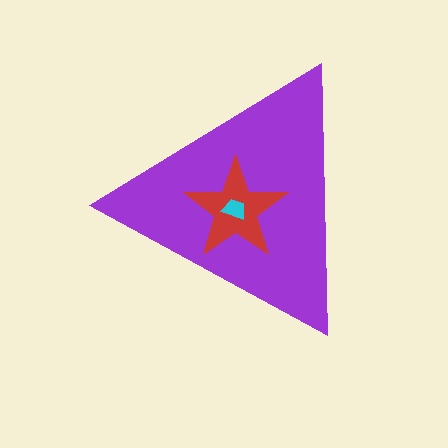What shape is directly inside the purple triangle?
The red star.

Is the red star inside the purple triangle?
Yes.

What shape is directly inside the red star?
The cyan trapezoid.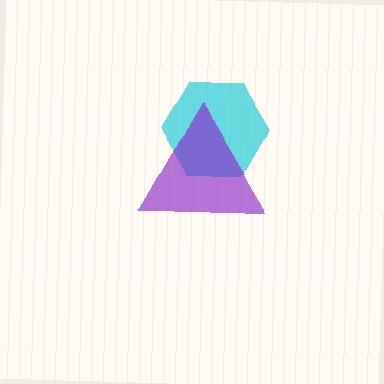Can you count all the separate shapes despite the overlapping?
Yes, there are 2 separate shapes.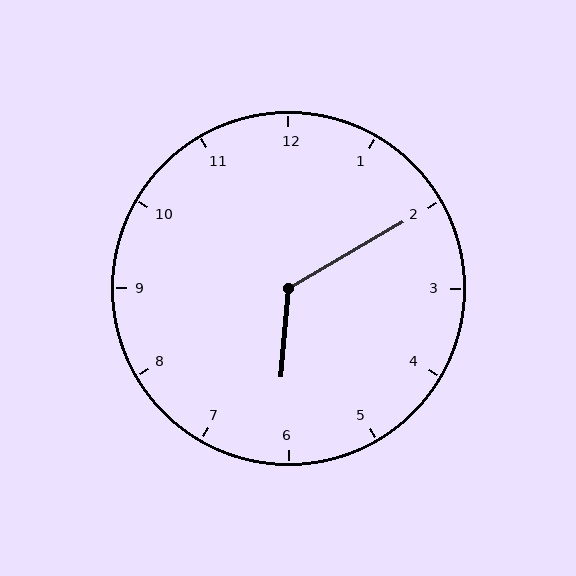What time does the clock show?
6:10.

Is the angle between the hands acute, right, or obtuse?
It is obtuse.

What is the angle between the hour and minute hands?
Approximately 125 degrees.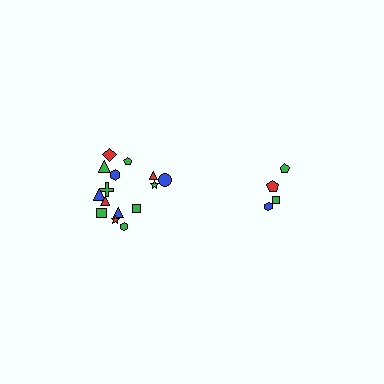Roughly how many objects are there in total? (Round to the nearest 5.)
Roughly 20 objects in total.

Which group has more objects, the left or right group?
The left group.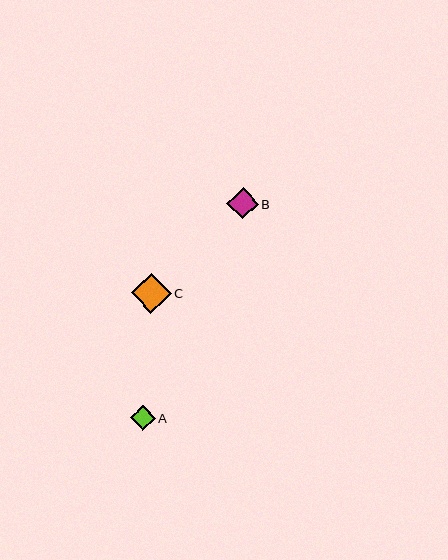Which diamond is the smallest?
Diamond A is the smallest with a size of approximately 25 pixels.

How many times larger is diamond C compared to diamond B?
Diamond C is approximately 1.2 times the size of diamond B.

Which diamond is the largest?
Diamond C is the largest with a size of approximately 39 pixels.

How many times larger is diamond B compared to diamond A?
Diamond B is approximately 1.3 times the size of diamond A.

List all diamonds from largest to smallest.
From largest to smallest: C, B, A.